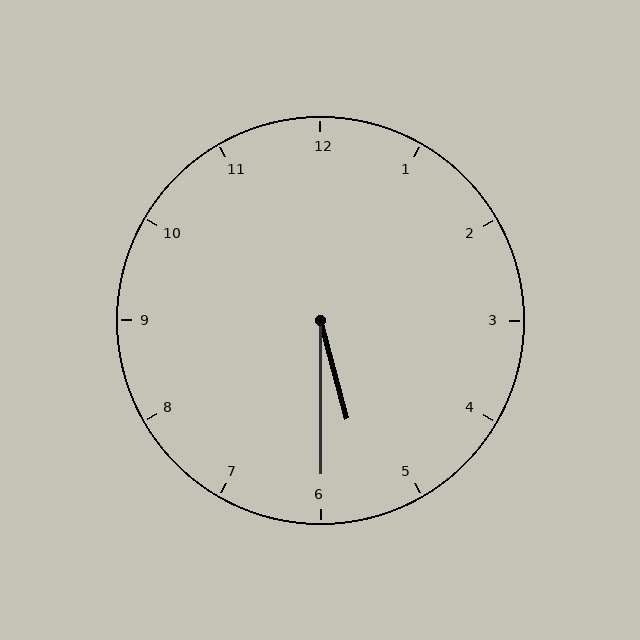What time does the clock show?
5:30.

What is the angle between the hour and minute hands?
Approximately 15 degrees.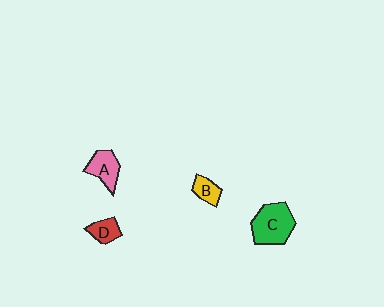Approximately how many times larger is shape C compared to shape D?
Approximately 2.4 times.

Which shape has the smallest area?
Shape B (yellow).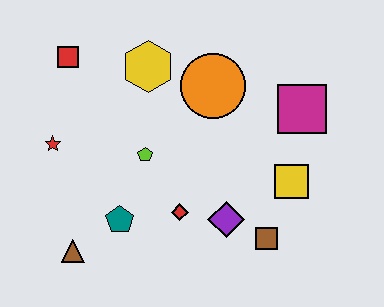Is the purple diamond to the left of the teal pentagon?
No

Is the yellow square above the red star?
No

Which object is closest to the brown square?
The purple diamond is closest to the brown square.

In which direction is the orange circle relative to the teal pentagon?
The orange circle is above the teal pentagon.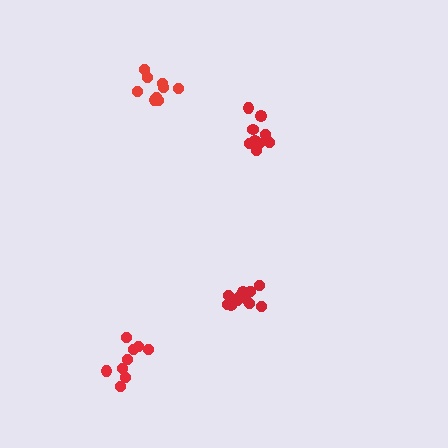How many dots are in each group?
Group 1: 9 dots, Group 2: 9 dots, Group 3: 9 dots, Group 4: 11 dots (38 total).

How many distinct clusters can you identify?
There are 4 distinct clusters.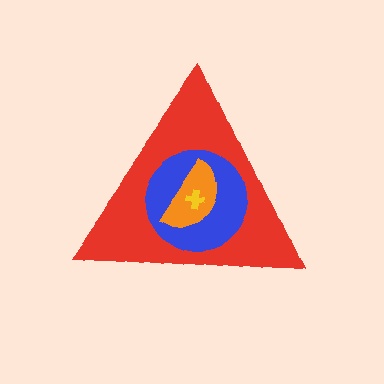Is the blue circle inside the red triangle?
Yes.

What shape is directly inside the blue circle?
The orange semicircle.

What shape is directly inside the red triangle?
The blue circle.